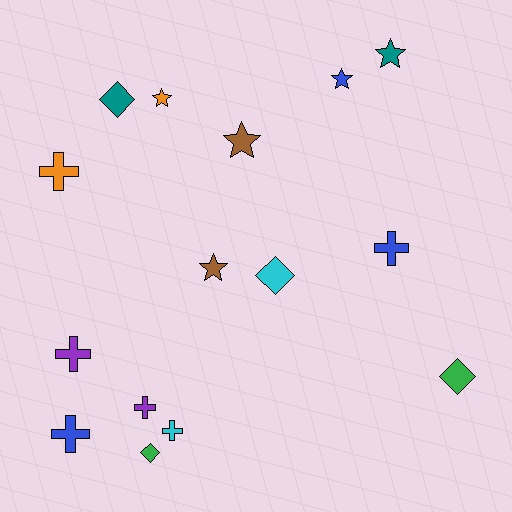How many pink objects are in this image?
There are no pink objects.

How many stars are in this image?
There are 5 stars.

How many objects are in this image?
There are 15 objects.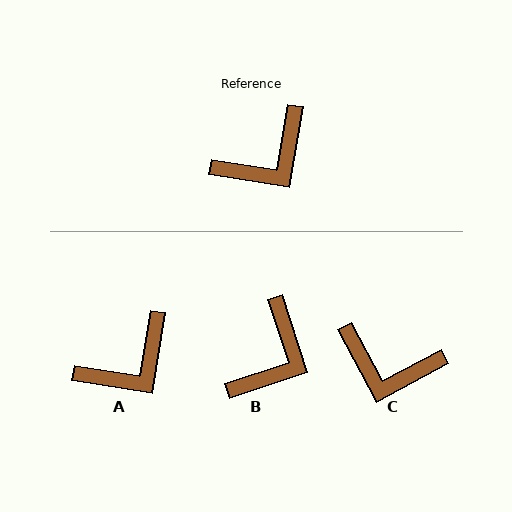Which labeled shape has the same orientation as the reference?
A.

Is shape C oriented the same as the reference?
No, it is off by about 53 degrees.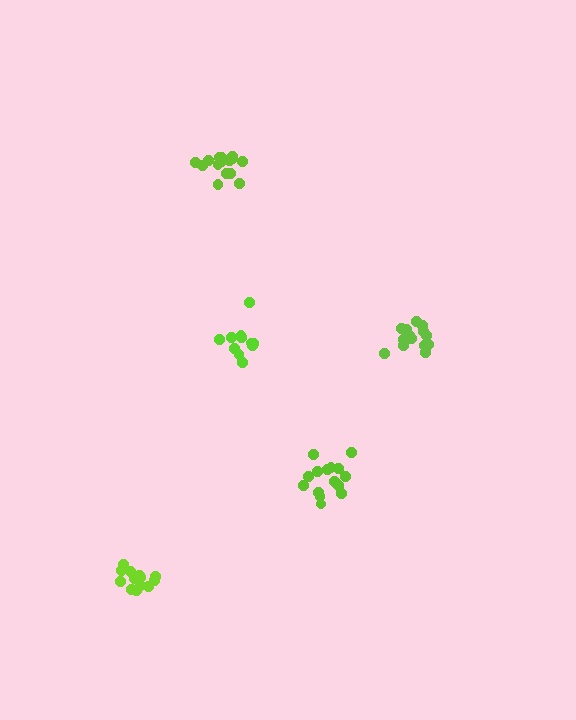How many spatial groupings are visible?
There are 5 spatial groupings.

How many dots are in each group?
Group 1: 15 dots, Group 2: 13 dots, Group 3: 15 dots, Group 4: 15 dots, Group 5: 11 dots (69 total).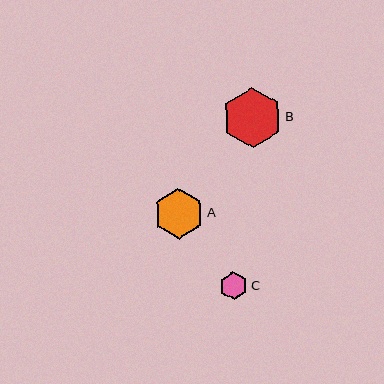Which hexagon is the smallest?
Hexagon C is the smallest with a size of approximately 28 pixels.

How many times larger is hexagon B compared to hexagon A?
Hexagon B is approximately 1.2 times the size of hexagon A.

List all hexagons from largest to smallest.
From largest to smallest: B, A, C.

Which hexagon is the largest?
Hexagon B is the largest with a size of approximately 60 pixels.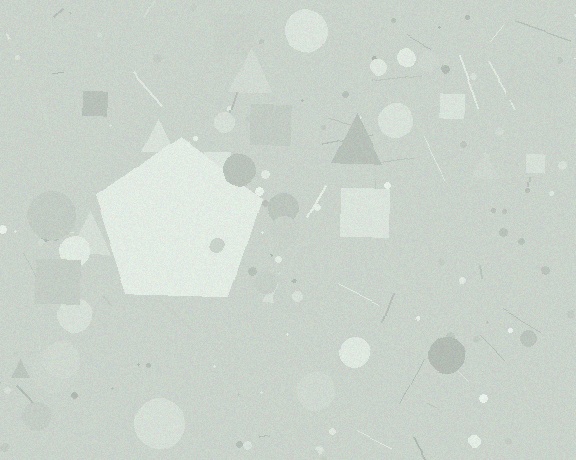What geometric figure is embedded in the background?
A pentagon is embedded in the background.